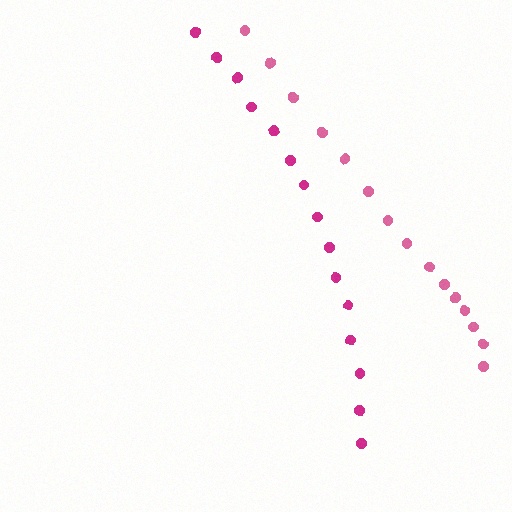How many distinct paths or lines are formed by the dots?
There are 2 distinct paths.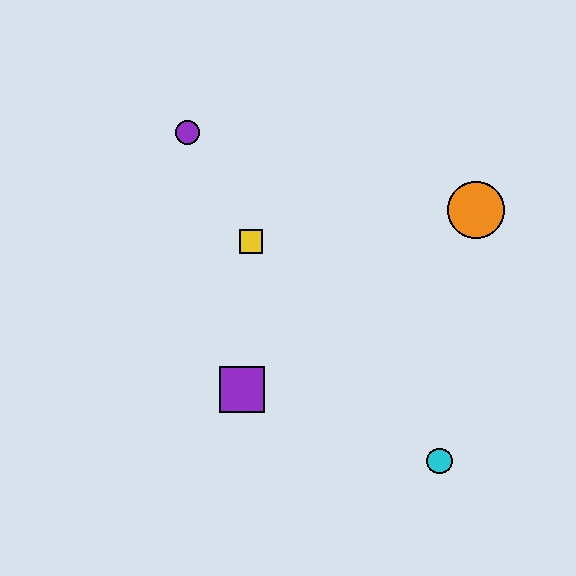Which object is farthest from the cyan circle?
The purple circle is farthest from the cyan circle.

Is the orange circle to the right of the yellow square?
Yes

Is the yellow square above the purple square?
Yes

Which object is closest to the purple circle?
The yellow square is closest to the purple circle.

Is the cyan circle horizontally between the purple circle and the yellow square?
No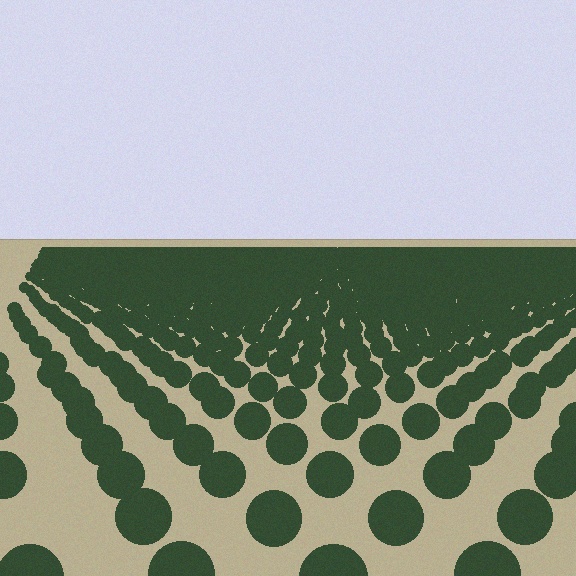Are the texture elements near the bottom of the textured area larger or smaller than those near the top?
Larger. Near the bottom, elements are closer to the viewer and appear at a bigger on-screen size.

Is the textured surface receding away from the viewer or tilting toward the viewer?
The surface is receding away from the viewer. Texture elements get smaller and denser toward the top.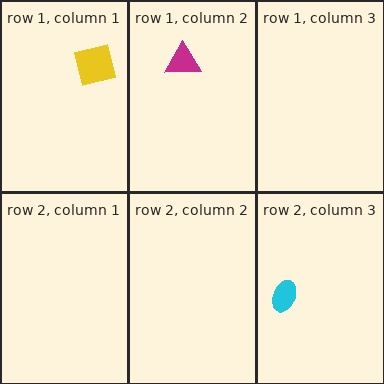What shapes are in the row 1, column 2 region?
The magenta triangle.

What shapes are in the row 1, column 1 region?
The yellow square.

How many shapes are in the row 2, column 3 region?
1.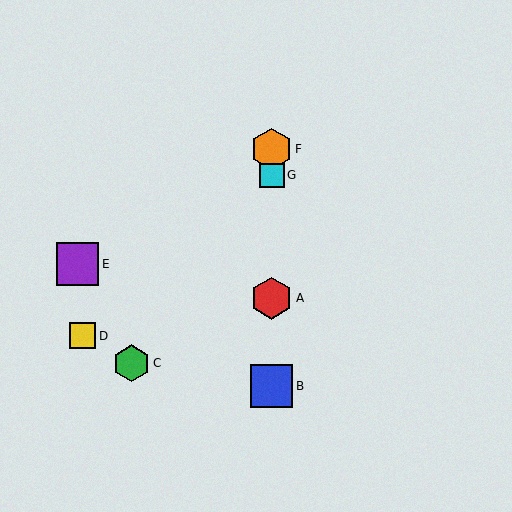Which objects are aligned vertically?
Objects A, B, F, G are aligned vertically.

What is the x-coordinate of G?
Object G is at x≈272.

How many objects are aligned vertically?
4 objects (A, B, F, G) are aligned vertically.